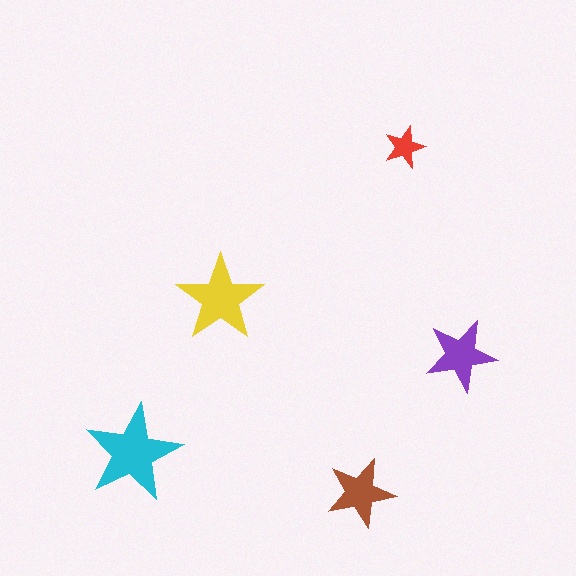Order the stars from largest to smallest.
the cyan one, the yellow one, the purple one, the brown one, the red one.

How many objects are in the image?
There are 5 objects in the image.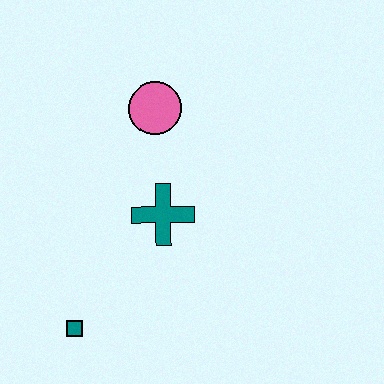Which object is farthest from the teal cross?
The teal square is farthest from the teal cross.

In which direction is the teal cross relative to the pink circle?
The teal cross is below the pink circle.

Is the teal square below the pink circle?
Yes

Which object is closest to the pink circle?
The teal cross is closest to the pink circle.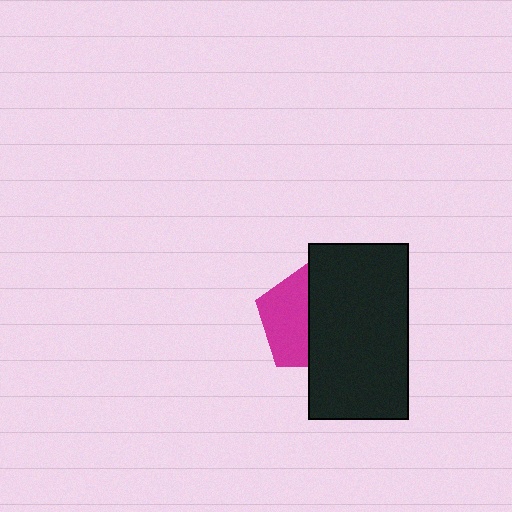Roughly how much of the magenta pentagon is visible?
About half of it is visible (roughly 45%).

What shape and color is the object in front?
The object in front is a black rectangle.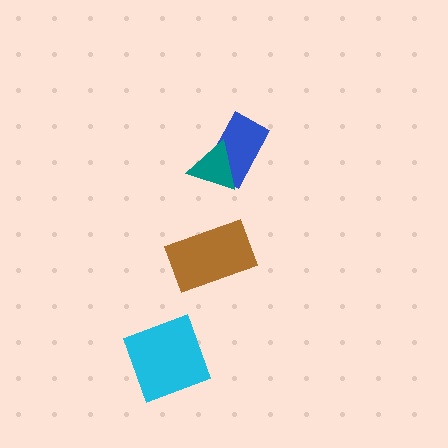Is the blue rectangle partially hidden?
Yes, it is partially covered by another shape.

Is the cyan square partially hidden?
No, no other shape covers it.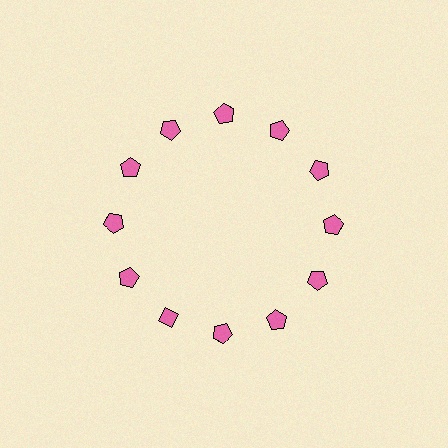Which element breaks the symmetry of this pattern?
The pink diamond at roughly the 7 o'clock position breaks the symmetry. All other shapes are pink pentagons.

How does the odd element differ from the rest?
It has a different shape: diamond instead of pentagon.